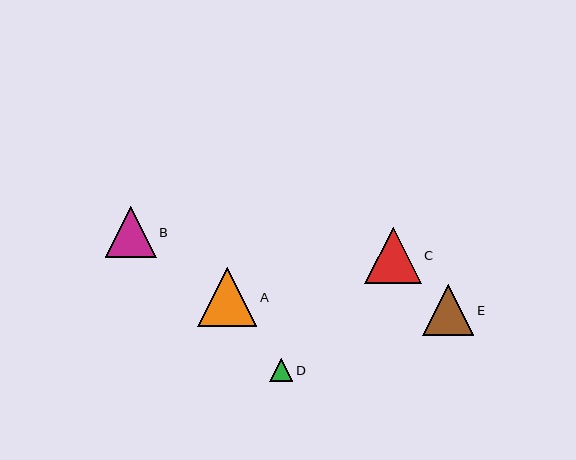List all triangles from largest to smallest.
From largest to smallest: A, C, E, B, D.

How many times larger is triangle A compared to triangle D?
Triangle A is approximately 2.5 times the size of triangle D.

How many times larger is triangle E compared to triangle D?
Triangle E is approximately 2.2 times the size of triangle D.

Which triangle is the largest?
Triangle A is the largest with a size of approximately 59 pixels.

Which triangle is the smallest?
Triangle D is the smallest with a size of approximately 23 pixels.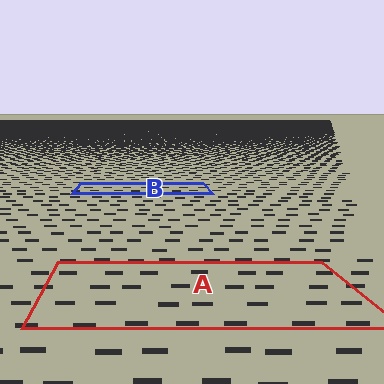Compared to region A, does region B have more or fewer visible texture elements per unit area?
Region B has more texture elements per unit area — they are packed more densely because it is farther away.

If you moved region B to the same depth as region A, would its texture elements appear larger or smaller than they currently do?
They would appear larger. At a closer depth, the same texture elements are projected at a bigger on-screen size.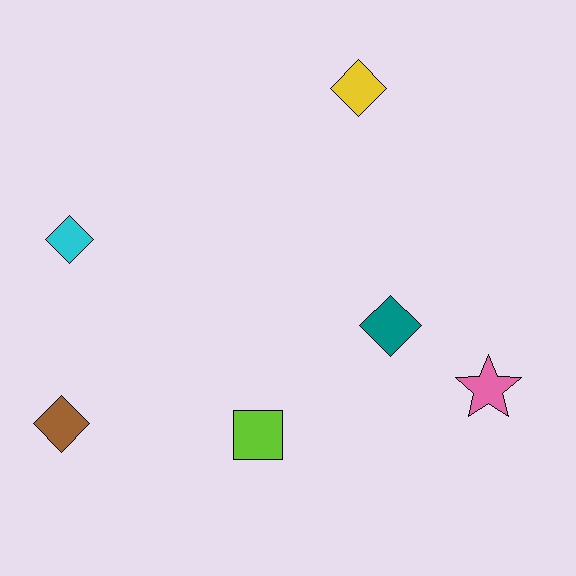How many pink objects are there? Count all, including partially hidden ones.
There is 1 pink object.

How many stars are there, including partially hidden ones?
There is 1 star.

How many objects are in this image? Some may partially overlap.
There are 6 objects.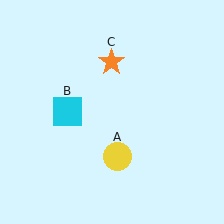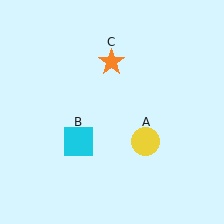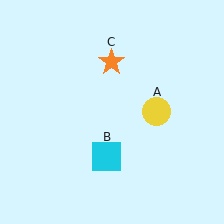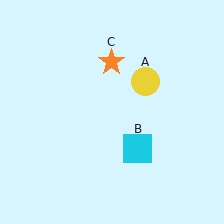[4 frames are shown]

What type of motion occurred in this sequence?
The yellow circle (object A), cyan square (object B) rotated counterclockwise around the center of the scene.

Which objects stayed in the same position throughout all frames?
Orange star (object C) remained stationary.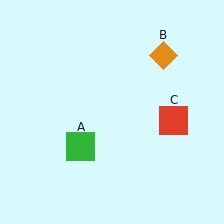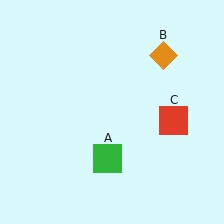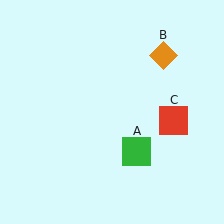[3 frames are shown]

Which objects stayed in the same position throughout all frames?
Orange diamond (object B) and red square (object C) remained stationary.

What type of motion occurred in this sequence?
The green square (object A) rotated counterclockwise around the center of the scene.